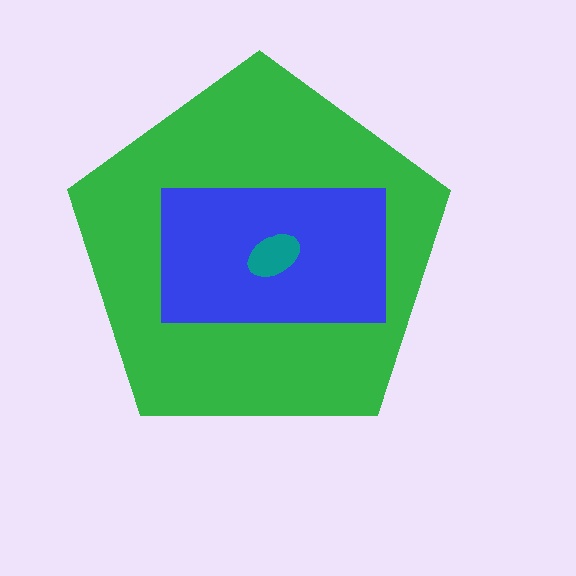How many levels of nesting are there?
3.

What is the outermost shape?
The green pentagon.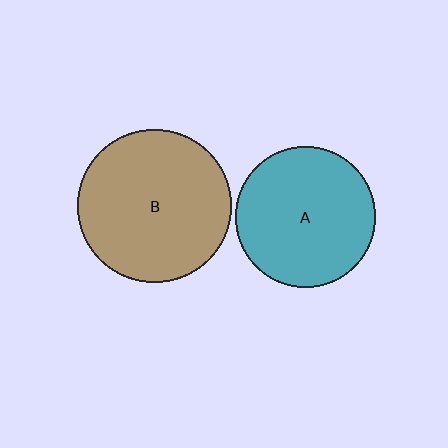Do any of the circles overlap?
No, none of the circles overlap.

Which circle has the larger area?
Circle B (brown).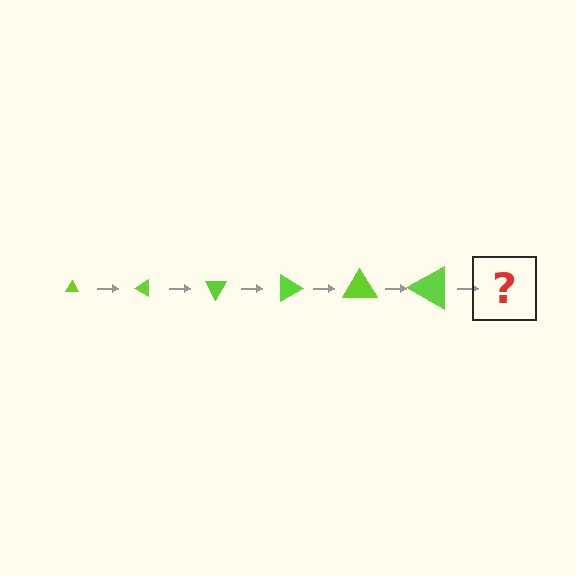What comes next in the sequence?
The next element should be a triangle, larger than the previous one and rotated 180 degrees from the start.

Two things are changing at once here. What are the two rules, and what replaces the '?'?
The two rules are that the triangle grows larger each step and it rotates 30 degrees each step. The '?' should be a triangle, larger than the previous one and rotated 180 degrees from the start.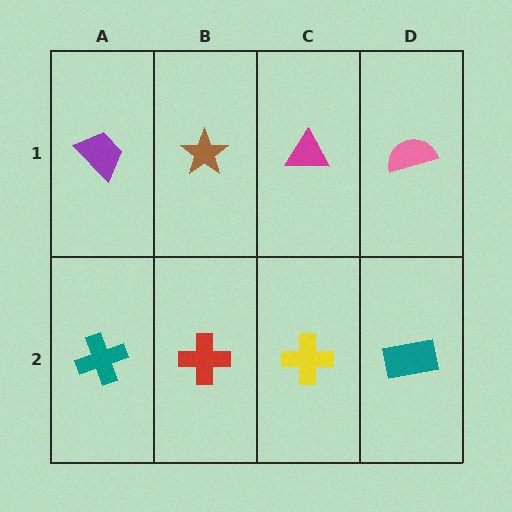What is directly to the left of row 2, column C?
A red cross.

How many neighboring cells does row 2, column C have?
3.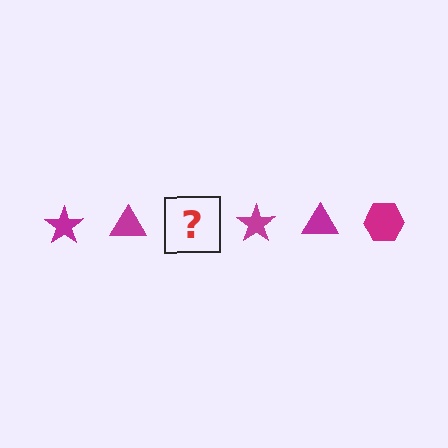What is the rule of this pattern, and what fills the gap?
The rule is that the pattern cycles through star, triangle, hexagon shapes in magenta. The gap should be filled with a magenta hexagon.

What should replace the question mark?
The question mark should be replaced with a magenta hexagon.